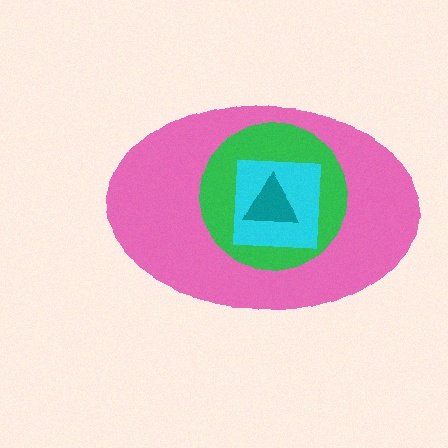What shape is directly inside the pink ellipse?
The green circle.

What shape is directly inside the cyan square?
The teal triangle.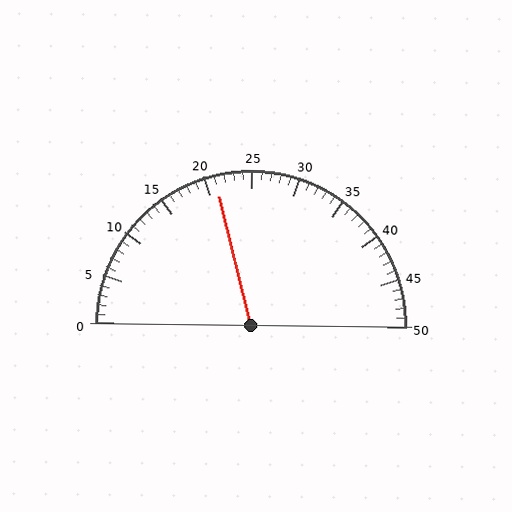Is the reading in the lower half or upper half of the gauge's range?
The reading is in the lower half of the range (0 to 50).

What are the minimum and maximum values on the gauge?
The gauge ranges from 0 to 50.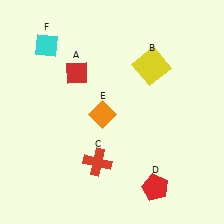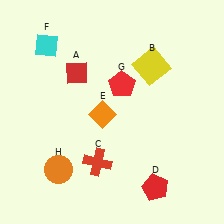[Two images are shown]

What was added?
A red pentagon (G), an orange circle (H) were added in Image 2.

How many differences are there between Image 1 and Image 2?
There are 2 differences between the two images.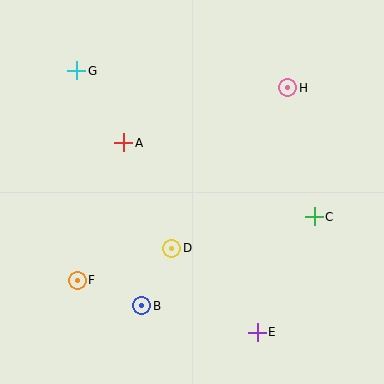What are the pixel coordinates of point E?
Point E is at (257, 332).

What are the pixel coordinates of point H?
Point H is at (288, 88).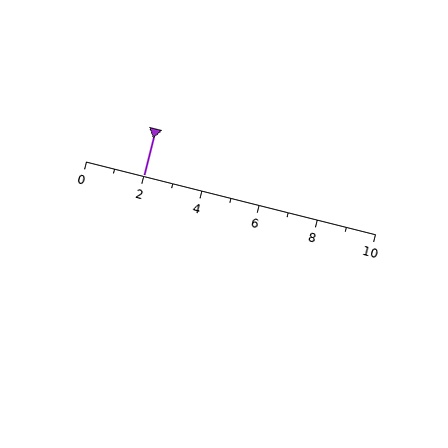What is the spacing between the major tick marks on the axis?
The major ticks are spaced 2 apart.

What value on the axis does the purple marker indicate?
The marker indicates approximately 2.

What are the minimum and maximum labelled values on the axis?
The axis runs from 0 to 10.